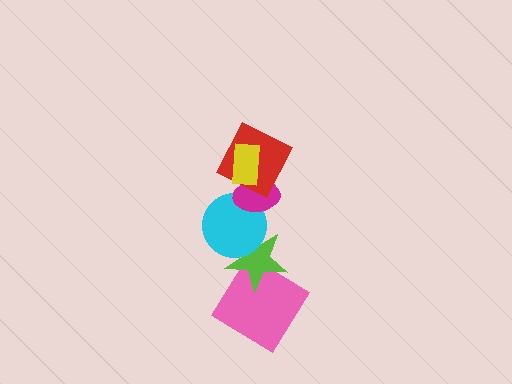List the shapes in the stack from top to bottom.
From top to bottom: the yellow rectangle, the red square, the magenta ellipse, the cyan circle, the lime star, the pink diamond.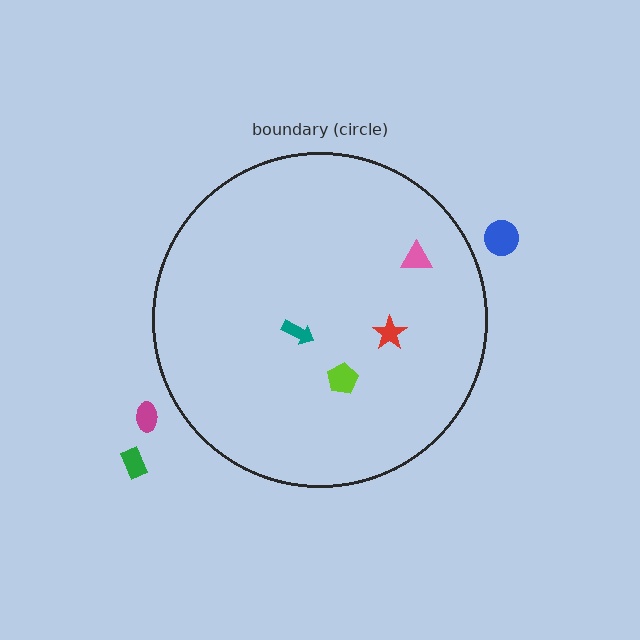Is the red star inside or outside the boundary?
Inside.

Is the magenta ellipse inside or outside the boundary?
Outside.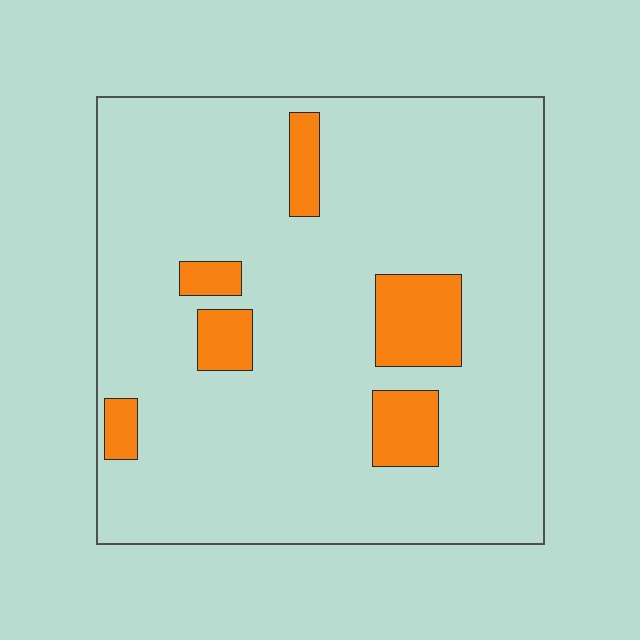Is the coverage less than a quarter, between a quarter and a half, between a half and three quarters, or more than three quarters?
Less than a quarter.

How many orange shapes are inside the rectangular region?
6.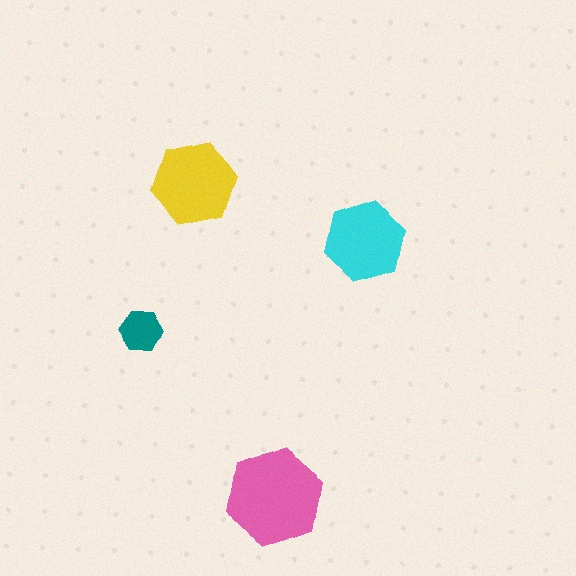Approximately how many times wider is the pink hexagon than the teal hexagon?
About 2.5 times wider.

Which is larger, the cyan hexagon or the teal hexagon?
The cyan one.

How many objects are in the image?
There are 4 objects in the image.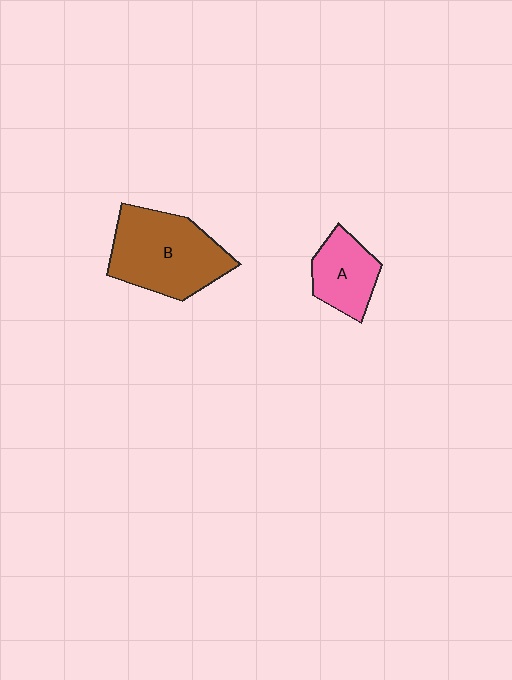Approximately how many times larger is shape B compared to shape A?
Approximately 1.9 times.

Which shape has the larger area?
Shape B (brown).